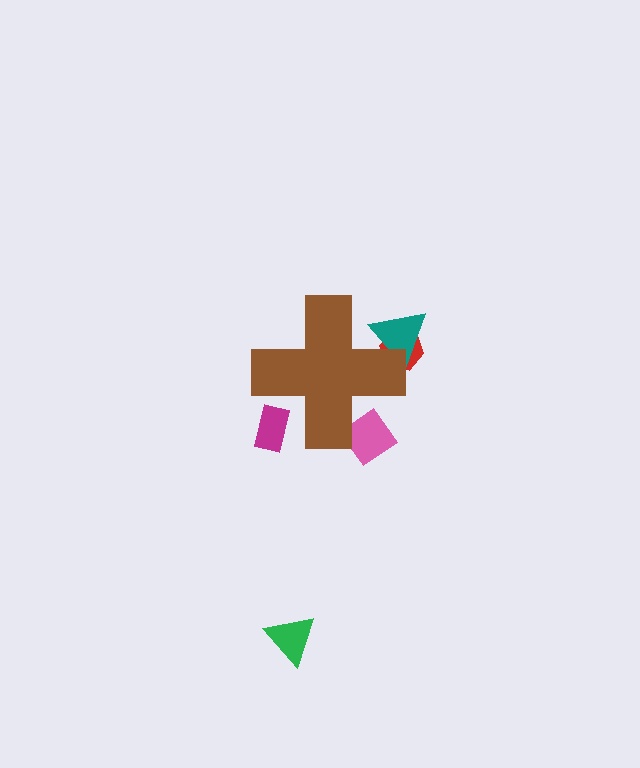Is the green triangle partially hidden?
No, the green triangle is fully visible.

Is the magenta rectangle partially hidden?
Yes, the magenta rectangle is partially hidden behind the brown cross.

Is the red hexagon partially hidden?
Yes, the red hexagon is partially hidden behind the brown cross.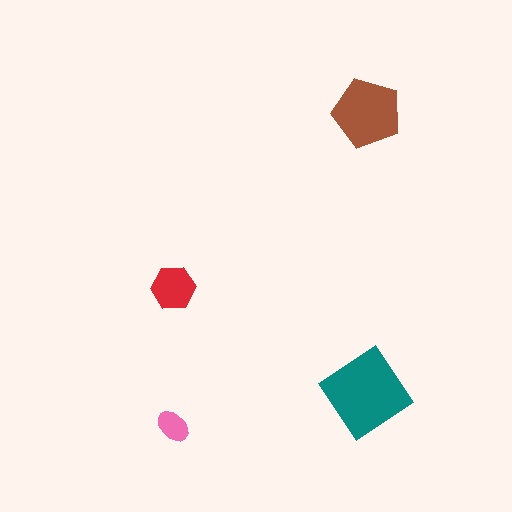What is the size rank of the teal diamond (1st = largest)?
1st.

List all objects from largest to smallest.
The teal diamond, the brown pentagon, the red hexagon, the pink ellipse.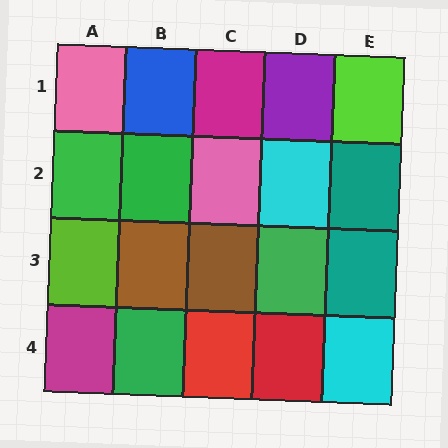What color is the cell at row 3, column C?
Brown.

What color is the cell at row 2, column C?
Pink.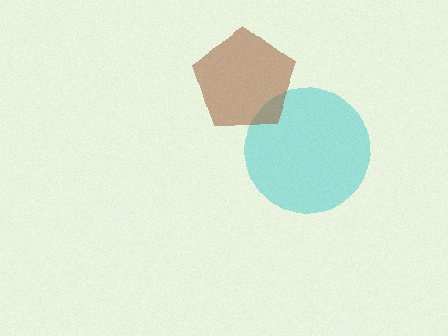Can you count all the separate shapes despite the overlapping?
Yes, there are 2 separate shapes.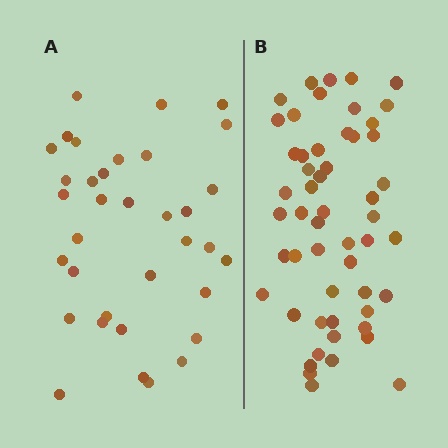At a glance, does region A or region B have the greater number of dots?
Region B (the right region) has more dots.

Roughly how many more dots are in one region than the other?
Region B has approximately 20 more dots than region A.